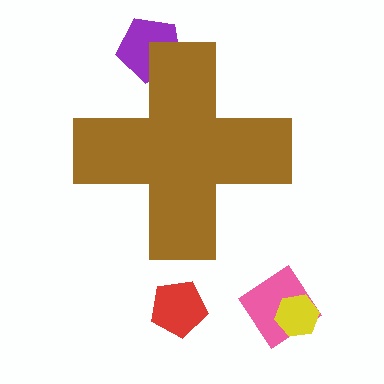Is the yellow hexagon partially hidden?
No, the yellow hexagon is fully visible.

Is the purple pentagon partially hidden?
Yes, the purple pentagon is partially hidden behind the brown cross.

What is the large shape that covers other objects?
A brown cross.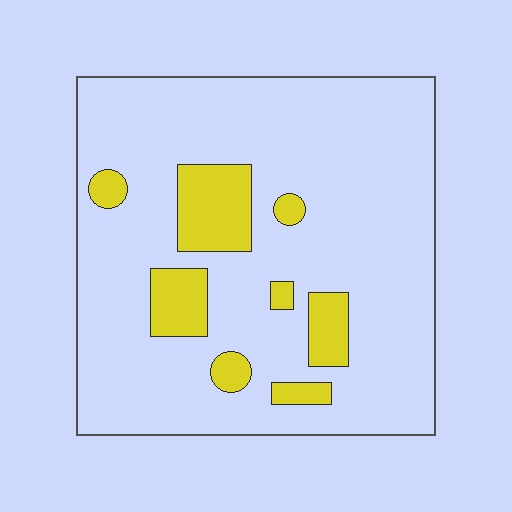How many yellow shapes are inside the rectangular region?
8.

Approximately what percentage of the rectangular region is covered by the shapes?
Approximately 15%.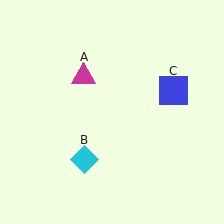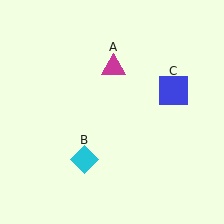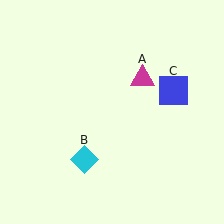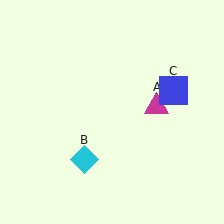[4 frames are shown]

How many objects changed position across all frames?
1 object changed position: magenta triangle (object A).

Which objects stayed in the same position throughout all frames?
Cyan diamond (object B) and blue square (object C) remained stationary.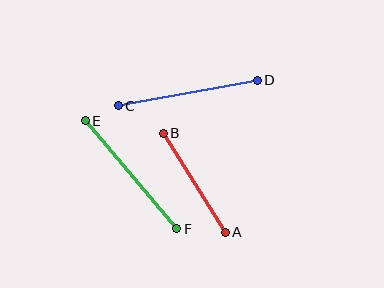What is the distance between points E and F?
The distance is approximately 141 pixels.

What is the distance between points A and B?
The distance is approximately 117 pixels.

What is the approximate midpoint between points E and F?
The midpoint is at approximately (131, 175) pixels.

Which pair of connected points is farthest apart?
Points C and D are farthest apart.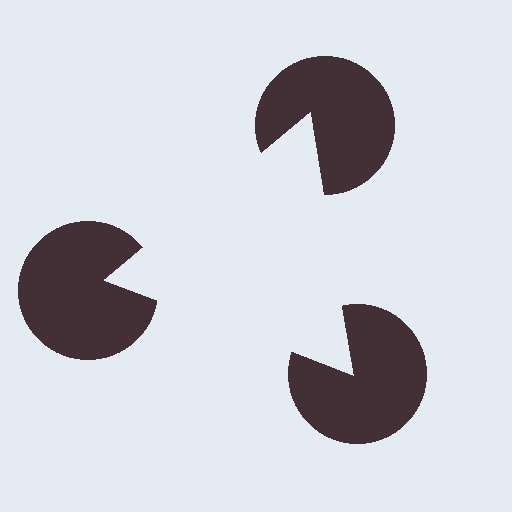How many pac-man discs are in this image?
There are 3 — one at each vertex of the illusory triangle.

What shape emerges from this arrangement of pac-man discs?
An illusory triangle — its edges are inferred from the aligned wedge cuts in the pac-man discs, not physically drawn.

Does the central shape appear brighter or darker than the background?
It typically appears slightly brighter than the background, even though no actual brightness change is drawn.